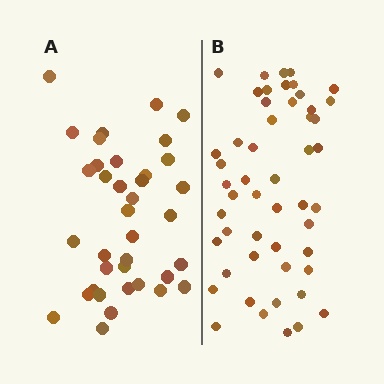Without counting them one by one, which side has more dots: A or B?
Region B (the right region) has more dots.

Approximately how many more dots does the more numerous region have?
Region B has approximately 15 more dots than region A.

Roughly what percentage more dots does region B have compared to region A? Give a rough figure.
About 40% more.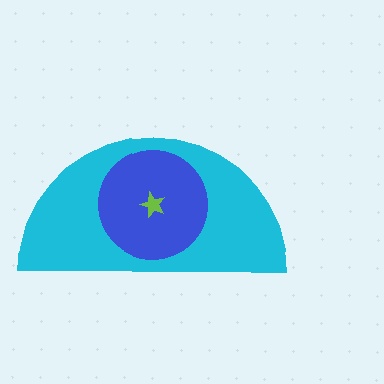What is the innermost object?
The lime star.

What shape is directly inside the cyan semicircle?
The blue circle.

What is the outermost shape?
The cyan semicircle.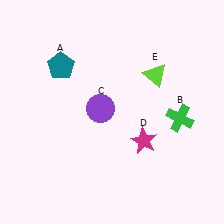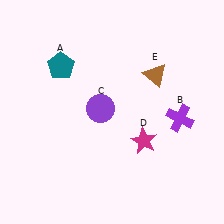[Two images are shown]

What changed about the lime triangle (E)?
In Image 1, E is lime. In Image 2, it changed to brown.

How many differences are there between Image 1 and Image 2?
There are 2 differences between the two images.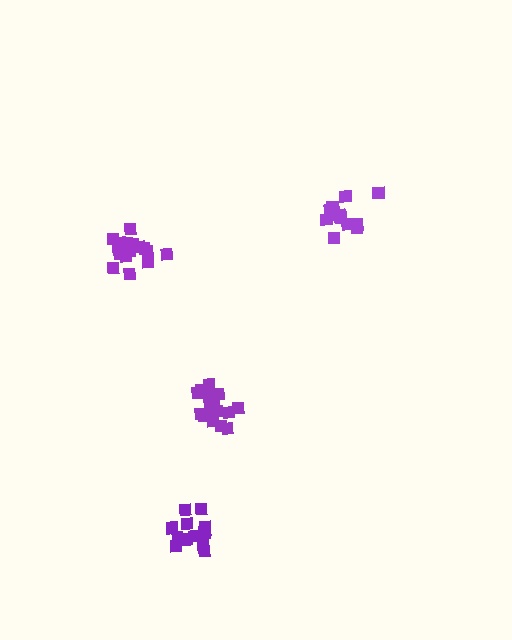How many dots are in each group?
Group 1: 17 dots, Group 2: 13 dots, Group 3: 18 dots, Group 4: 14 dots (62 total).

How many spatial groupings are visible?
There are 4 spatial groupings.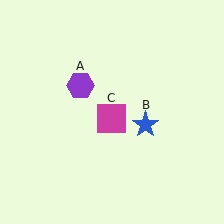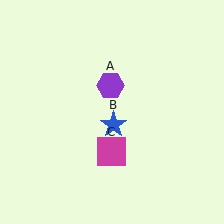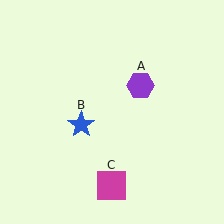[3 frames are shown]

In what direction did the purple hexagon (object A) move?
The purple hexagon (object A) moved right.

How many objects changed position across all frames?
3 objects changed position: purple hexagon (object A), blue star (object B), magenta square (object C).